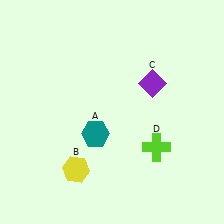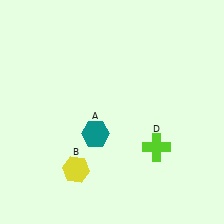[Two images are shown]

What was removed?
The purple diamond (C) was removed in Image 2.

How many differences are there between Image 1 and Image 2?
There is 1 difference between the two images.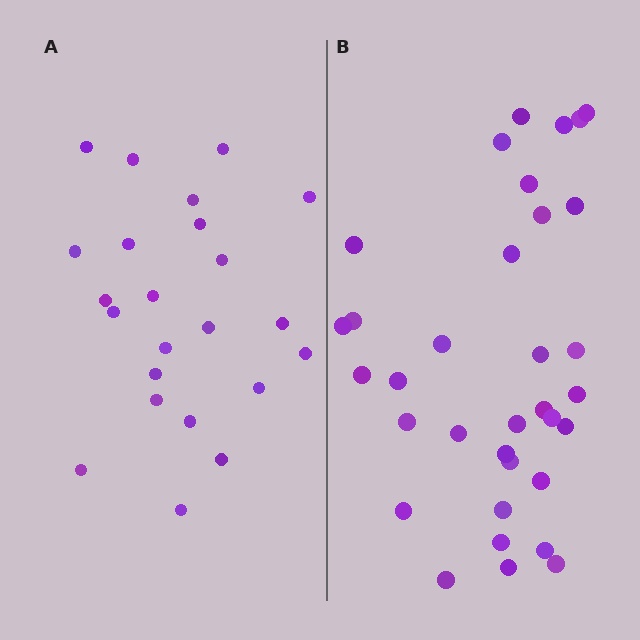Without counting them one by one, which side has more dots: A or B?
Region B (the right region) has more dots.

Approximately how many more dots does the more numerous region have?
Region B has roughly 12 or so more dots than region A.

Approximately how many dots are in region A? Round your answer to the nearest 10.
About 20 dots. (The exact count is 23, which rounds to 20.)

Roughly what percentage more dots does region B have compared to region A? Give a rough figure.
About 50% more.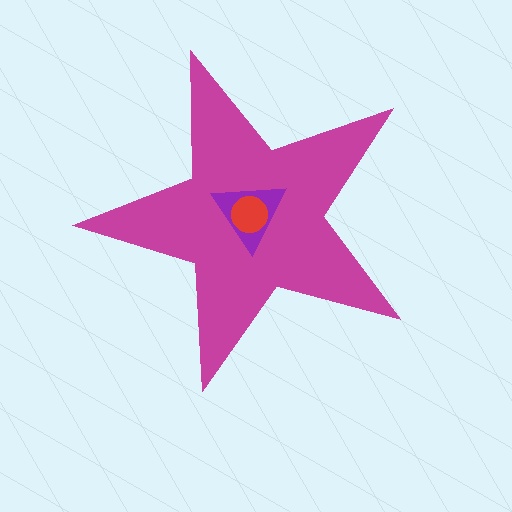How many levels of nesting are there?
3.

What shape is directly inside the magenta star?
The purple triangle.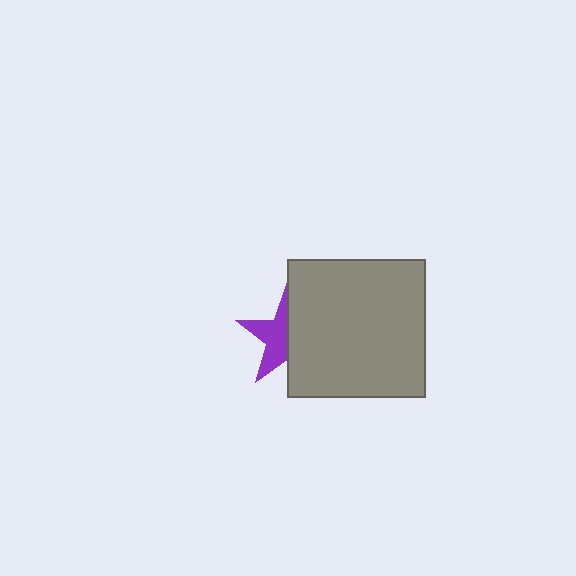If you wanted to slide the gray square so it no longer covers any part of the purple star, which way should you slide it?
Slide it right — that is the most direct way to separate the two shapes.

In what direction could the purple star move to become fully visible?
The purple star could move left. That would shift it out from behind the gray square entirely.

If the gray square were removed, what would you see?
You would see the complete purple star.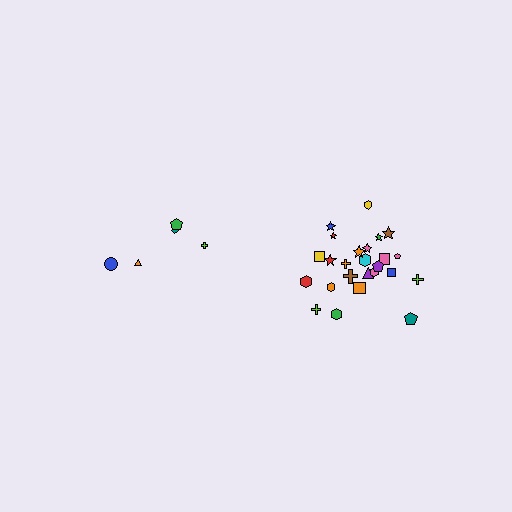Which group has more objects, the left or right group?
The right group.